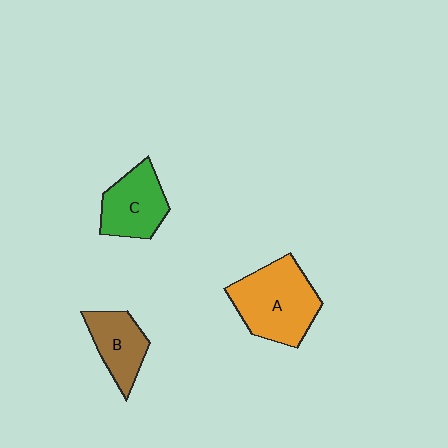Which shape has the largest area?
Shape A (orange).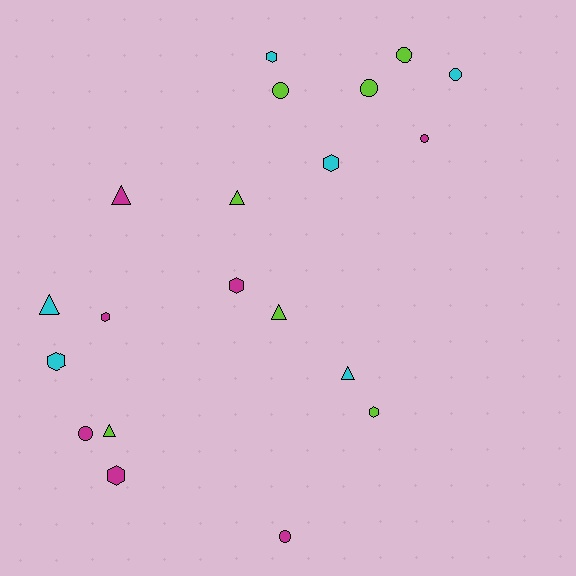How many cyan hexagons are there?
There are 3 cyan hexagons.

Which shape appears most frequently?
Hexagon, with 7 objects.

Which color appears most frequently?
Lime, with 7 objects.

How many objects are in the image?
There are 20 objects.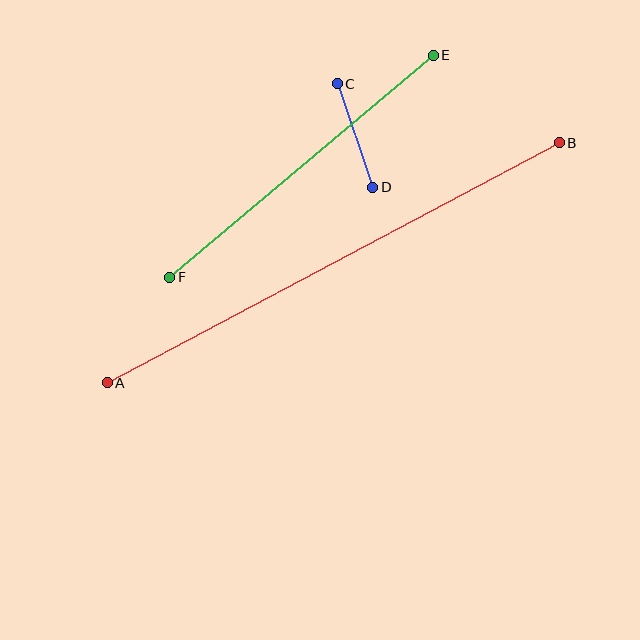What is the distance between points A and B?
The distance is approximately 512 pixels.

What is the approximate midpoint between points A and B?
The midpoint is at approximately (333, 263) pixels.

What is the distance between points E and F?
The distance is approximately 344 pixels.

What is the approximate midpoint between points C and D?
The midpoint is at approximately (355, 135) pixels.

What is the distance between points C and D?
The distance is approximately 109 pixels.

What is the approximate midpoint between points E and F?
The midpoint is at approximately (302, 166) pixels.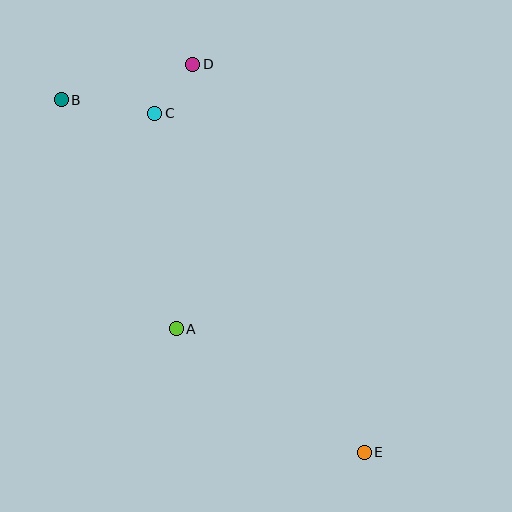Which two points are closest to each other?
Points C and D are closest to each other.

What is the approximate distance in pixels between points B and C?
The distance between B and C is approximately 94 pixels.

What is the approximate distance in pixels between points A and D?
The distance between A and D is approximately 265 pixels.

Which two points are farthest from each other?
Points B and E are farthest from each other.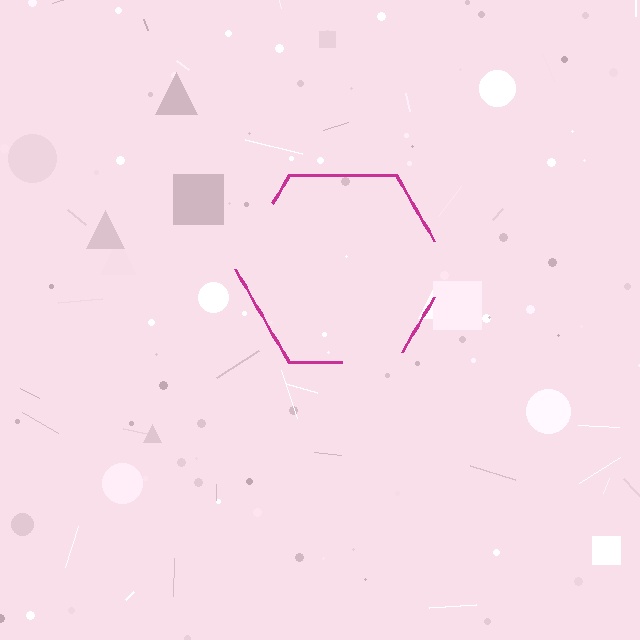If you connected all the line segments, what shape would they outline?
They would outline a hexagon.